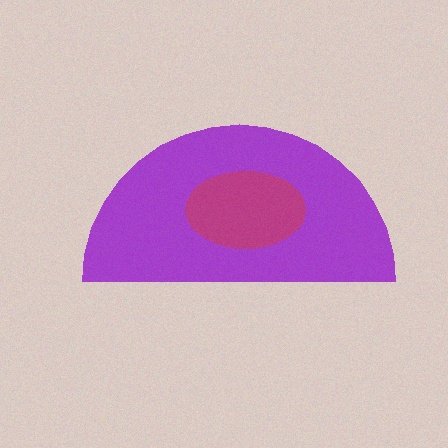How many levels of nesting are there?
2.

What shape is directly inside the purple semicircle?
The magenta ellipse.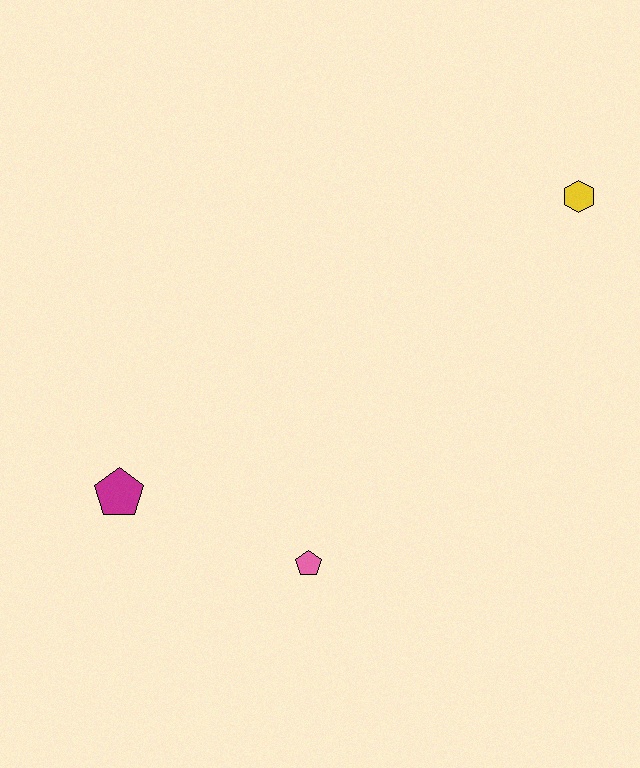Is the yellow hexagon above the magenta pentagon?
Yes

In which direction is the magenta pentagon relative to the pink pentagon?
The magenta pentagon is to the left of the pink pentagon.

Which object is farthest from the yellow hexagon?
The magenta pentagon is farthest from the yellow hexagon.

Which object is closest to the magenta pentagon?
The pink pentagon is closest to the magenta pentagon.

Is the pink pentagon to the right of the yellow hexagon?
No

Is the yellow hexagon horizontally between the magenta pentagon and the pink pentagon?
No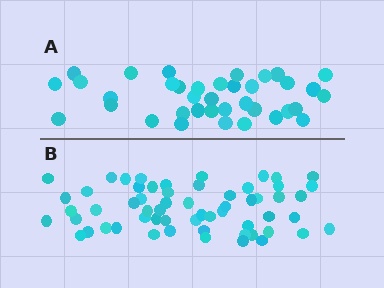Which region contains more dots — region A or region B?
Region B (the bottom region) has more dots.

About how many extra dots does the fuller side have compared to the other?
Region B has approximately 20 more dots than region A.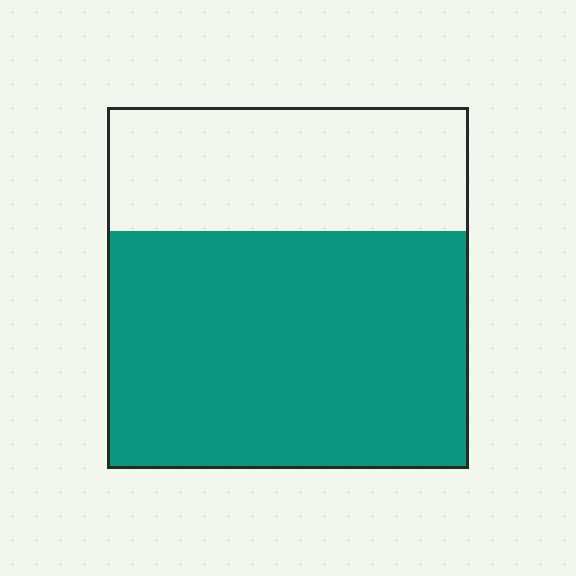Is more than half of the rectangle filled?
Yes.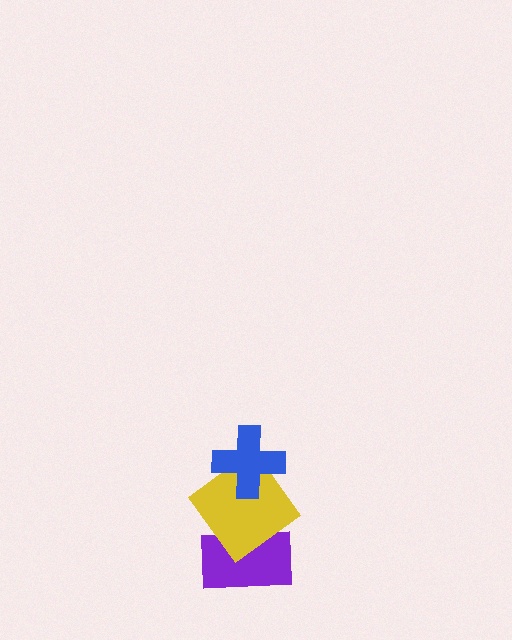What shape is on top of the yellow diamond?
The blue cross is on top of the yellow diamond.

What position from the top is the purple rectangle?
The purple rectangle is 3rd from the top.